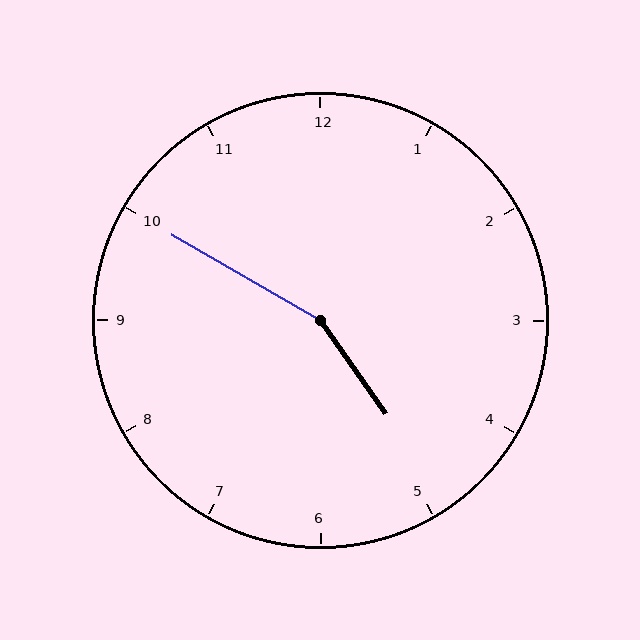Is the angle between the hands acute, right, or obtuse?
It is obtuse.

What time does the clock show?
4:50.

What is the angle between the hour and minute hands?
Approximately 155 degrees.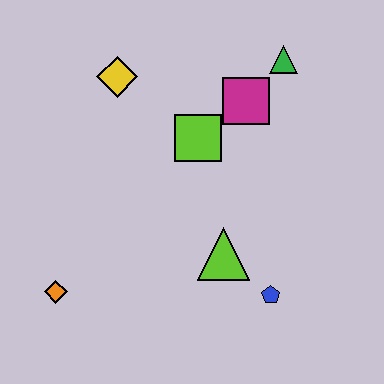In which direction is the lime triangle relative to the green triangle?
The lime triangle is below the green triangle.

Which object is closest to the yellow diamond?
The lime square is closest to the yellow diamond.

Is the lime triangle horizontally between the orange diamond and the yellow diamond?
No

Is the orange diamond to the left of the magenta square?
Yes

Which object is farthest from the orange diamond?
The green triangle is farthest from the orange diamond.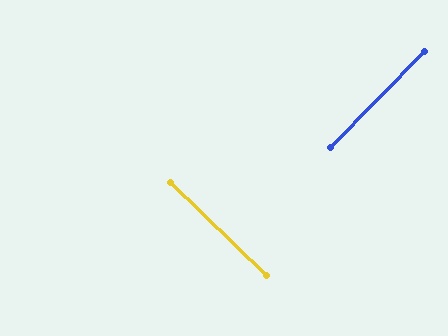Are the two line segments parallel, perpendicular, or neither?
Perpendicular — they meet at approximately 90°.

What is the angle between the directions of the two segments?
Approximately 90 degrees.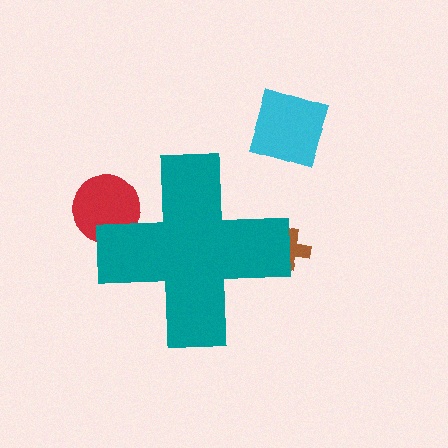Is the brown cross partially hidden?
Yes, the brown cross is partially hidden behind the teal cross.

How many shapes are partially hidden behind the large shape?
2 shapes are partially hidden.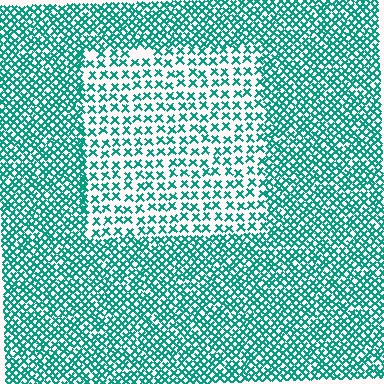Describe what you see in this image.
The image contains small teal elements arranged at two different densities. A rectangle-shaped region is visible where the elements are less densely packed than the surrounding area.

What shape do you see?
I see a rectangle.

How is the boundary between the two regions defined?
The boundary is defined by a change in element density (approximately 2.0x ratio). All elements are the same color, size, and shape.